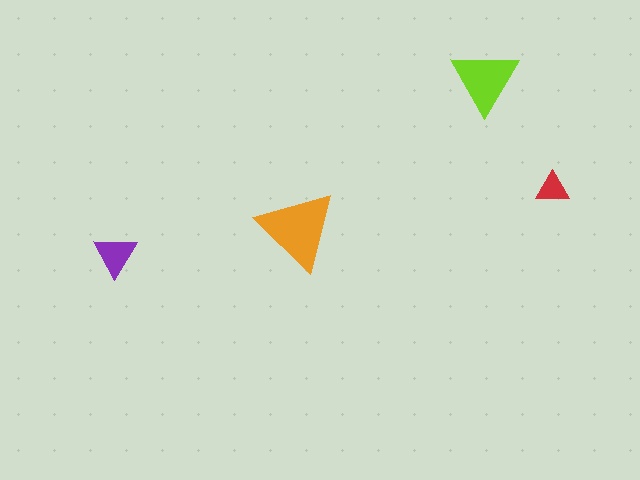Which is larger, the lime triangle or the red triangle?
The lime one.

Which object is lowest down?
The purple triangle is bottommost.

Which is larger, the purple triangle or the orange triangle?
The orange one.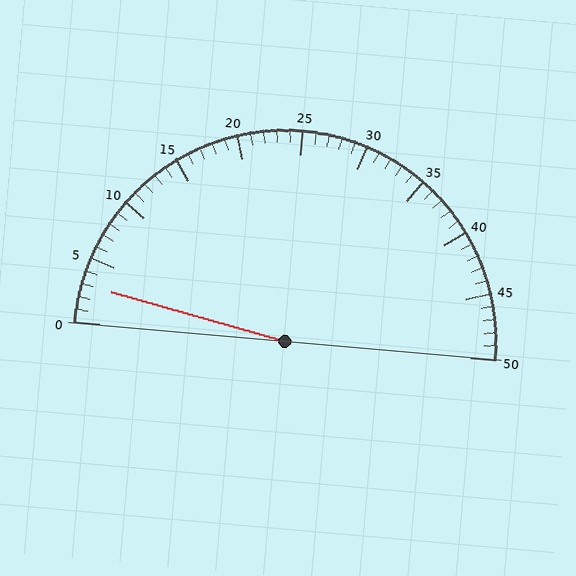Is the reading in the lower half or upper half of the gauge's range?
The reading is in the lower half of the range (0 to 50).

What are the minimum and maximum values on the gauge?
The gauge ranges from 0 to 50.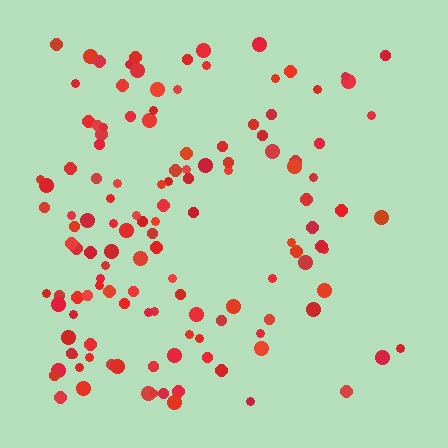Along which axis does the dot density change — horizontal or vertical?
Horizontal.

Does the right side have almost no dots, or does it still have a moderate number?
Still a moderate number, just noticeably fewer than the left.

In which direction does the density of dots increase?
From right to left, with the left side densest.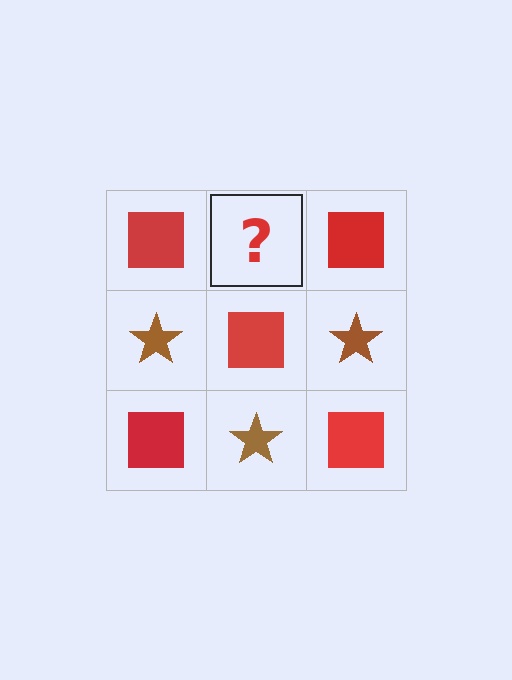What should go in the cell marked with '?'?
The missing cell should contain a brown star.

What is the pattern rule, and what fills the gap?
The rule is that it alternates red square and brown star in a checkerboard pattern. The gap should be filled with a brown star.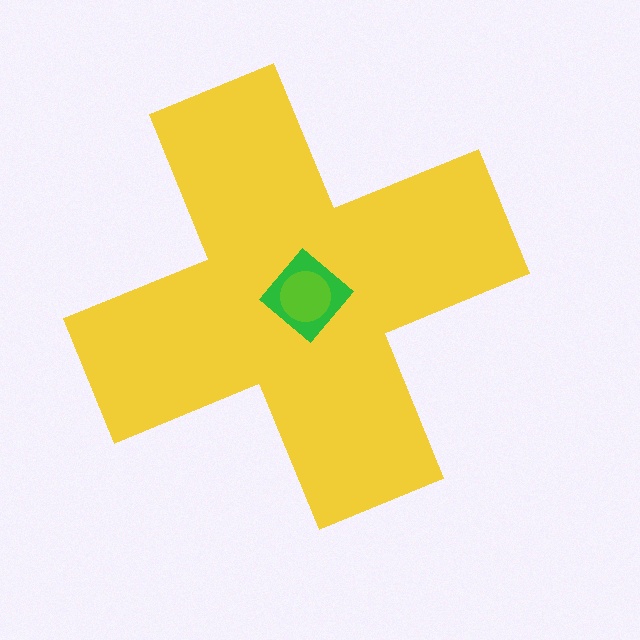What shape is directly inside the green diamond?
The lime circle.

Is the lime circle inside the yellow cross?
Yes.